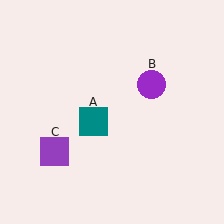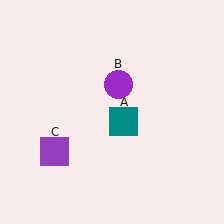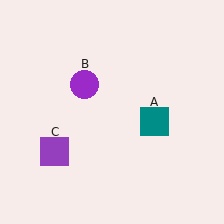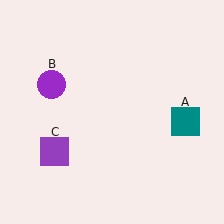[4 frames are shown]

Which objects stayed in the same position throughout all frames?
Purple square (object C) remained stationary.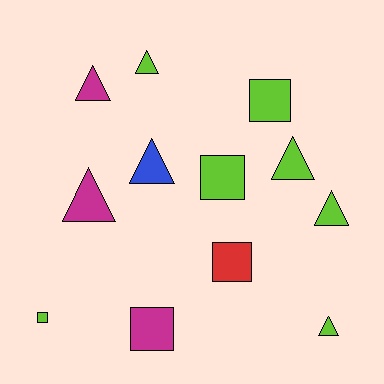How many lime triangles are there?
There are 4 lime triangles.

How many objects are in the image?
There are 12 objects.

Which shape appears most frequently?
Triangle, with 7 objects.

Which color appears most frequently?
Lime, with 7 objects.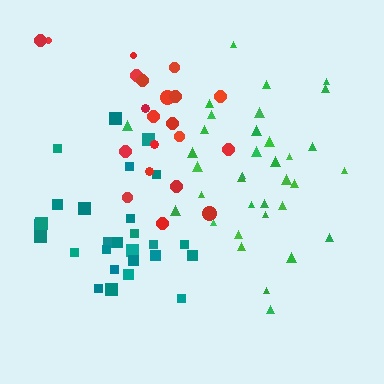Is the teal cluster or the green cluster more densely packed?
Green.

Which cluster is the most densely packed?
Green.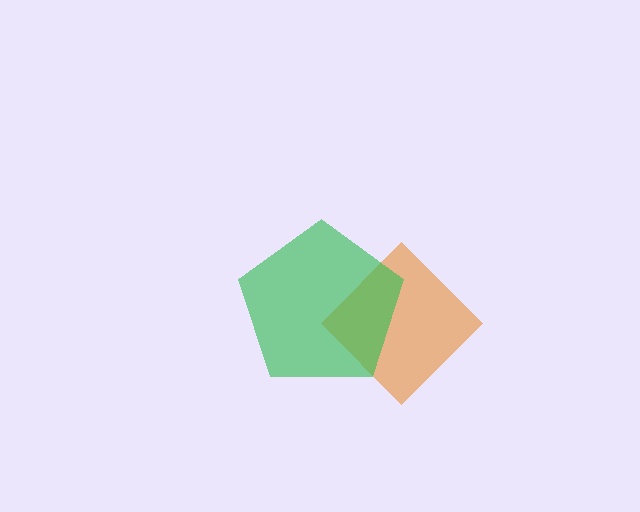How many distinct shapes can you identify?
There are 2 distinct shapes: an orange diamond, a green pentagon.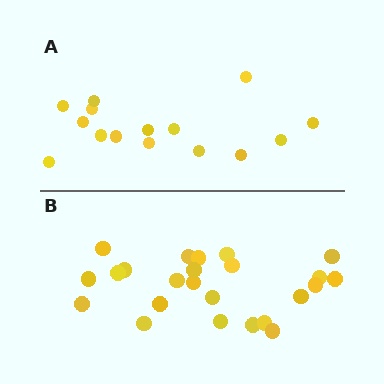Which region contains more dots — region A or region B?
Region B (the bottom region) has more dots.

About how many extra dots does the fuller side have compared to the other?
Region B has roughly 8 or so more dots than region A.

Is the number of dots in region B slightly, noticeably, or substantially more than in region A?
Region B has substantially more. The ratio is roughly 1.6 to 1.